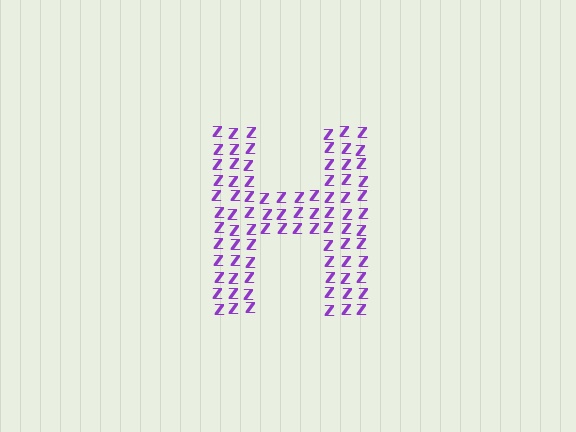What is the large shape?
The large shape is the letter H.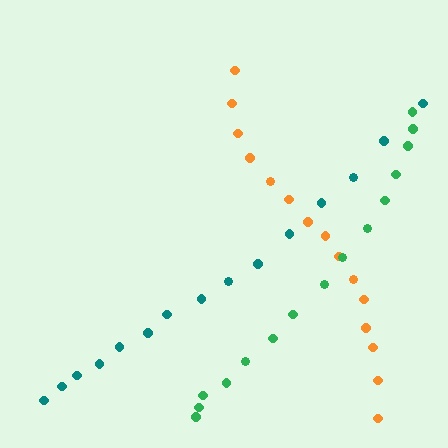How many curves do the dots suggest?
There are 3 distinct paths.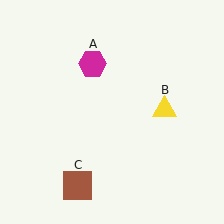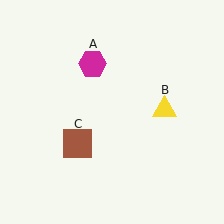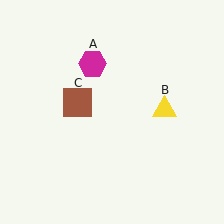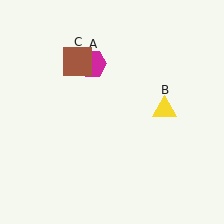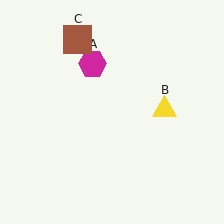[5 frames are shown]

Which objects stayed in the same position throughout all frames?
Magenta hexagon (object A) and yellow triangle (object B) remained stationary.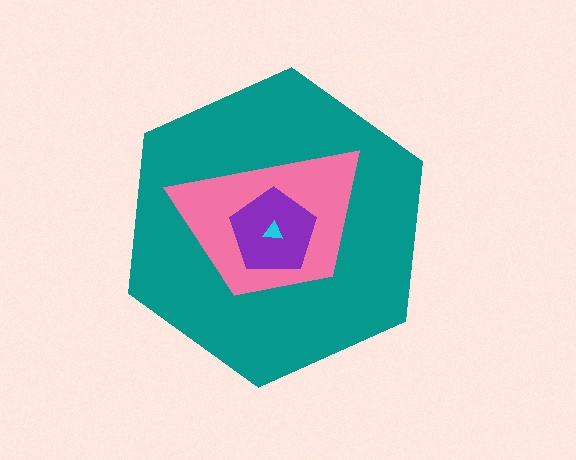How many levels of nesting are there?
4.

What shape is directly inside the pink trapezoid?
The purple pentagon.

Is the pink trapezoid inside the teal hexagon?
Yes.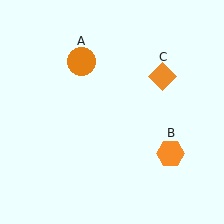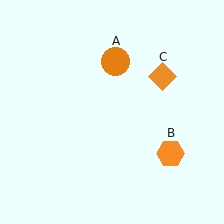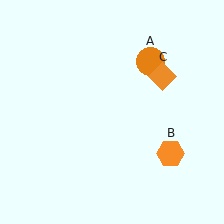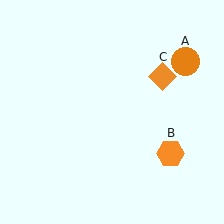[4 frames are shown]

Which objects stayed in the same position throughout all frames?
Orange hexagon (object B) and orange diamond (object C) remained stationary.